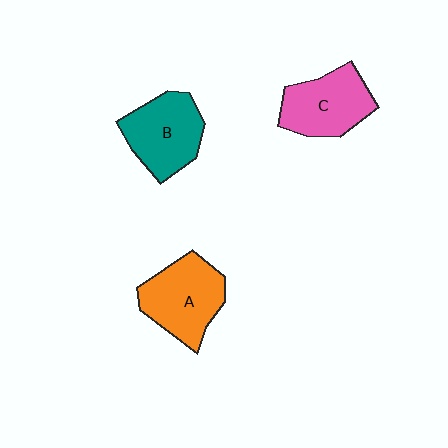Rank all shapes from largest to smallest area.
From largest to smallest: A (orange), B (teal), C (pink).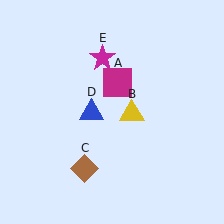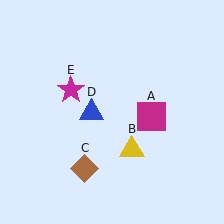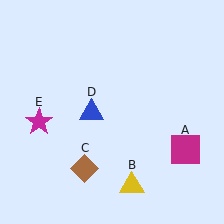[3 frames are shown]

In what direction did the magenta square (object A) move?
The magenta square (object A) moved down and to the right.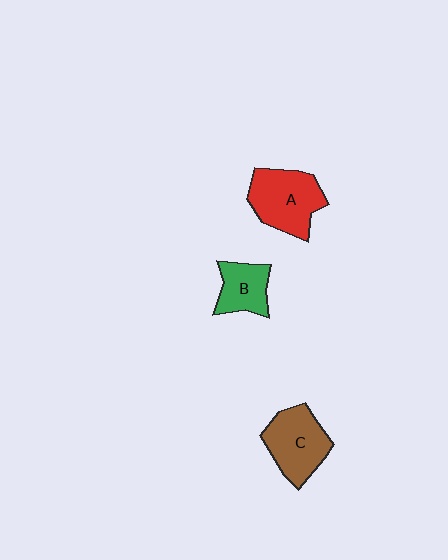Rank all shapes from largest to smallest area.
From largest to smallest: A (red), C (brown), B (green).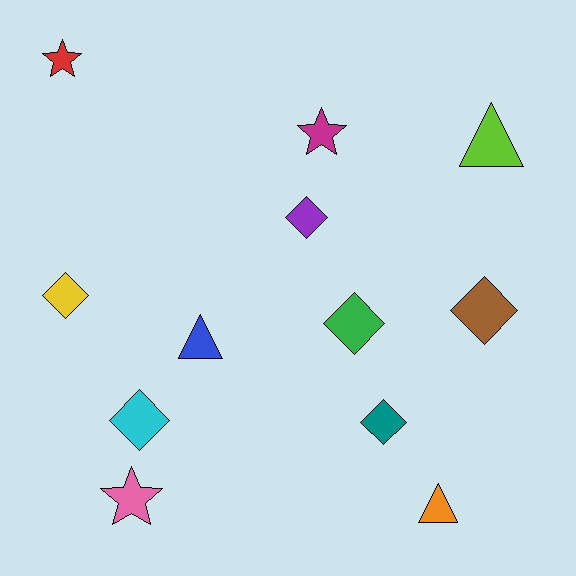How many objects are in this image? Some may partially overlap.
There are 12 objects.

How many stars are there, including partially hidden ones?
There are 3 stars.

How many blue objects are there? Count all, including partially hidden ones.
There is 1 blue object.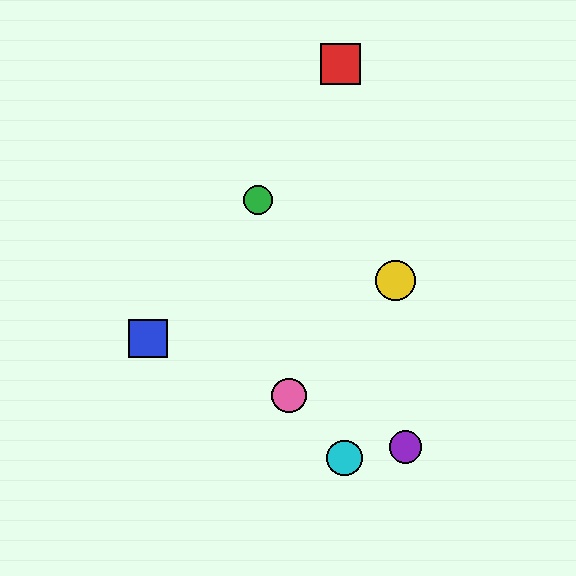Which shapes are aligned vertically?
The orange circle, the pink circle are aligned vertically.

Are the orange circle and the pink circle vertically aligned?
Yes, both are at x≈289.